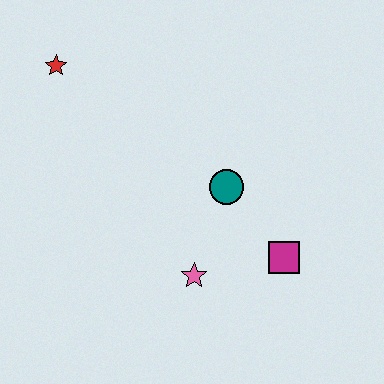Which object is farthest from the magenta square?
The red star is farthest from the magenta square.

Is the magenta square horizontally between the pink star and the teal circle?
No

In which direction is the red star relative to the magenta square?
The red star is to the left of the magenta square.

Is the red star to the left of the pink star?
Yes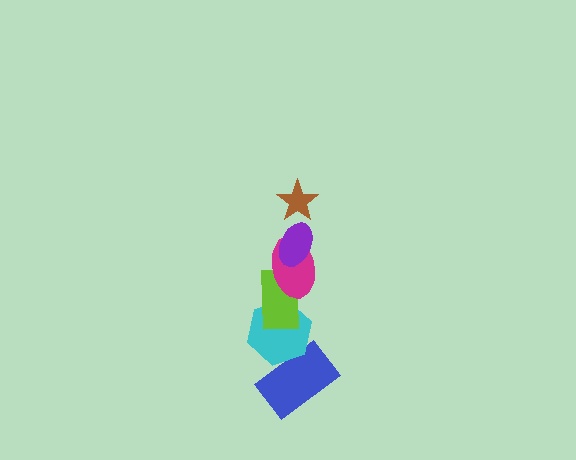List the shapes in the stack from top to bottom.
From top to bottom: the brown star, the purple ellipse, the magenta ellipse, the lime rectangle, the cyan hexagon, the blue rectangle.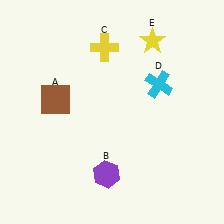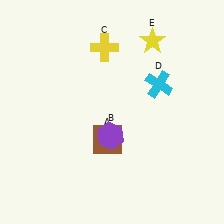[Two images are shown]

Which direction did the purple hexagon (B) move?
The purple hexagon (B) moved up.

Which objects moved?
The objects that moved are: the brown square (A), the purple hexagon (B).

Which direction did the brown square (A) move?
The brown square (A) moved right.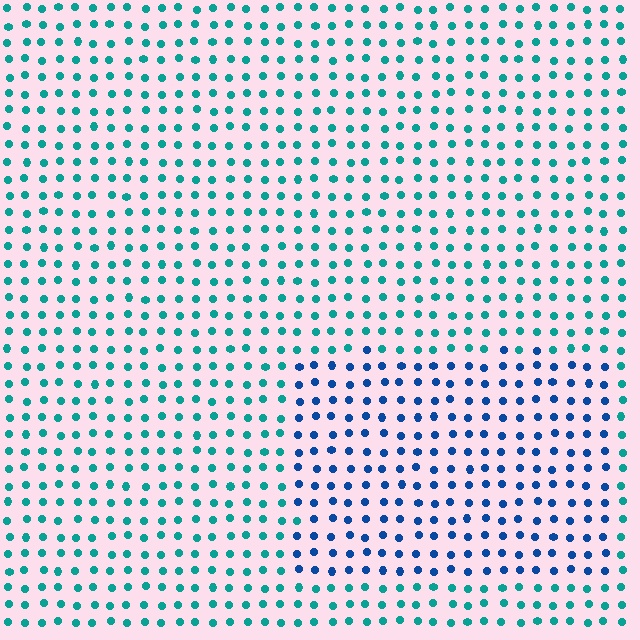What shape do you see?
I see a rectangle.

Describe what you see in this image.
The image is filled with small teal elements in a uniform arrangement. A rectangle-shaped region is visible where the elements are tinted to a slightly different hue, forming a subtle color boundary.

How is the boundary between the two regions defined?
The boundary is defined purely by a slight shift in hue (about 41 degrees). Spacing, size, and orientation are identical on both sides.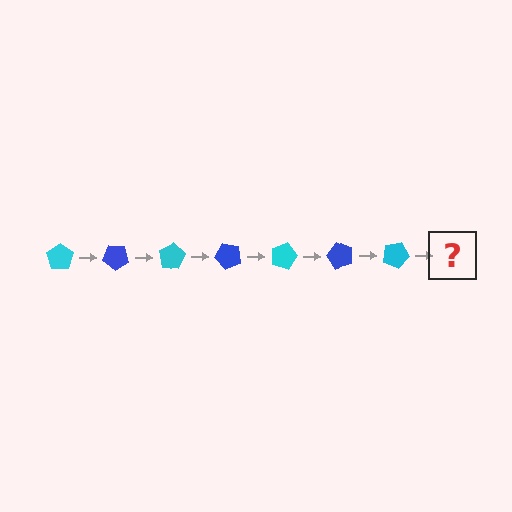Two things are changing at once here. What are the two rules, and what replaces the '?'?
The two rules are that it rotates 40 degrees each step and the color cycles through cyan and blue. The '?' should be a blue pentagon, rotated 280 degrees from the start.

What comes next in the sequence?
The next element should be a blue pentagon, rotated 280 degrees from the start.